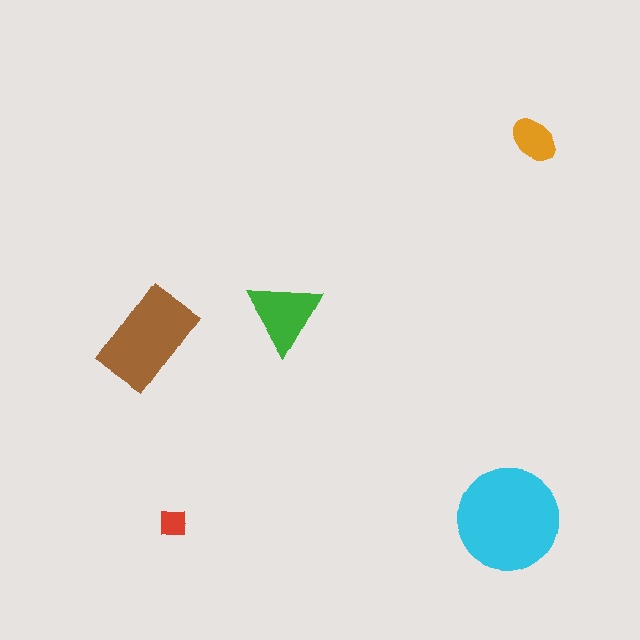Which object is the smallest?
The red square.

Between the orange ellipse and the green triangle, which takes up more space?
The green triangle.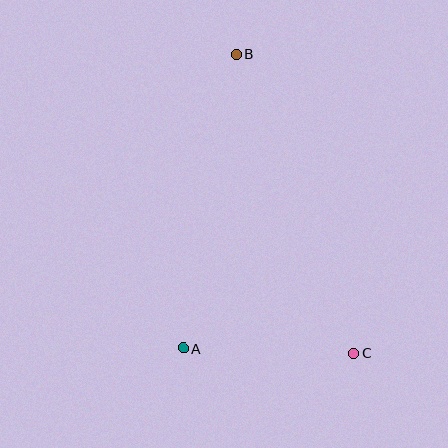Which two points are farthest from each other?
Points B and C are farthest from each other.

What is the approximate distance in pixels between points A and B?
The distance between A and B is approximately 298 pixels.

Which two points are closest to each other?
Points A and C are closest to each other.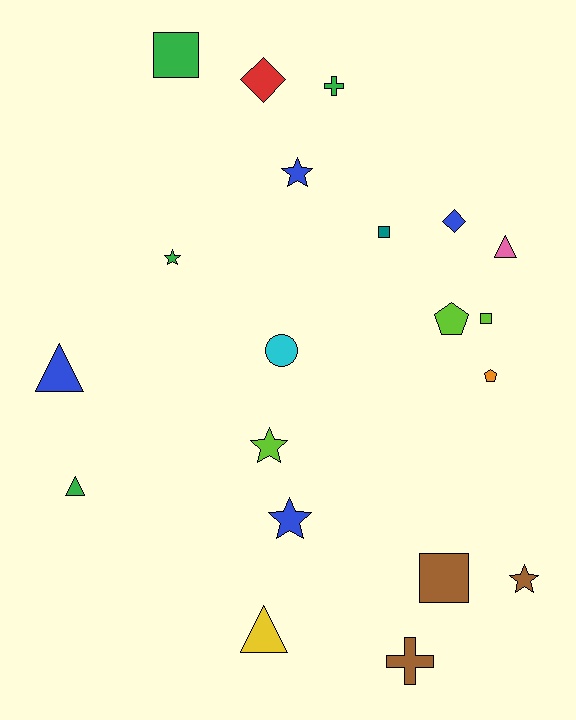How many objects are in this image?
There are 20 objects.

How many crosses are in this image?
There are 2 crosses.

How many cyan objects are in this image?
There is 1 cyan object.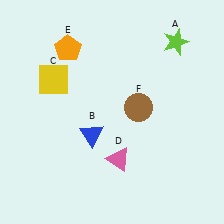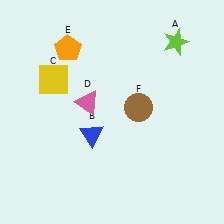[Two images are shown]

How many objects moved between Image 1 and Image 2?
1 object moved between the two images.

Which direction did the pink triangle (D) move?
The pink triangle (D) moved up.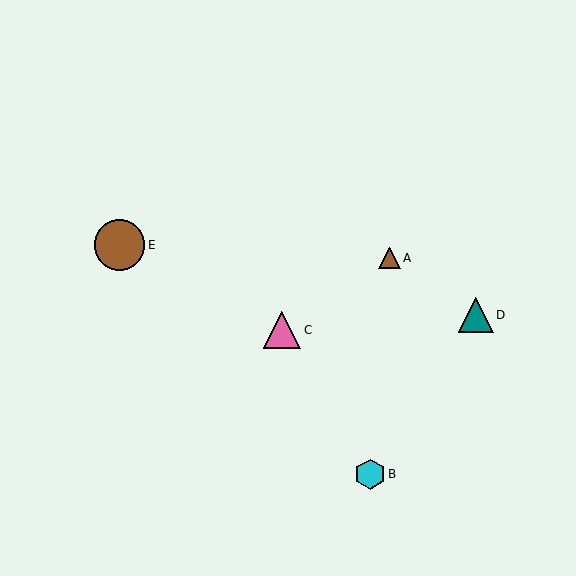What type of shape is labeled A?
Shape A is a brown triangle.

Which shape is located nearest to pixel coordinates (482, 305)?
The teal triangle (labeled D) at (476, 315) is nearest to that location.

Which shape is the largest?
The brown circle (labeled E) is the largest.